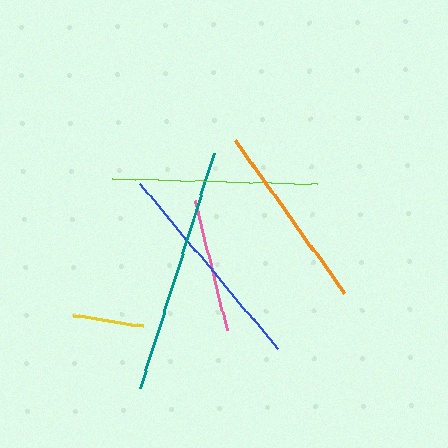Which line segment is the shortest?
The yellow line is the shortest at approximately 71 pixels.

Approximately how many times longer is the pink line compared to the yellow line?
The pink line is approximately 1.9 times the length of the yellow line.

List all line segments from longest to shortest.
From longest to shortest: teal, blue, lime, orange, pink, yellow.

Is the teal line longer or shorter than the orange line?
The teal line is longer than the orange line.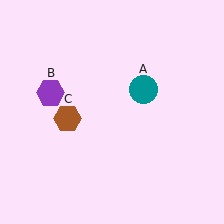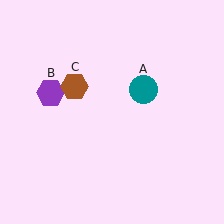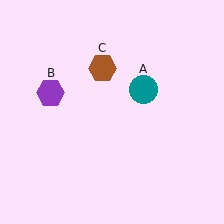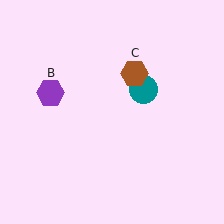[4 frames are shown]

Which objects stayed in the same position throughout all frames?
Teal circle (object A) and purple hexagon (object B) remained stationary.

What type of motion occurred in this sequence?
The brown hexagon (object C) rotated clockwise around the center of the scene.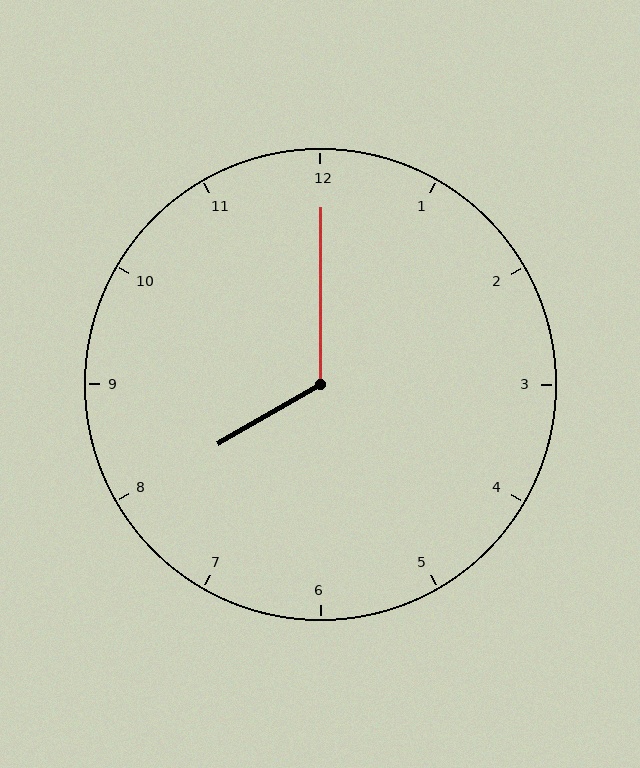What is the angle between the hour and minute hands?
Approximately 120 degrees.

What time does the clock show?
8:00.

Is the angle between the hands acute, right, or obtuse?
It is obtuse.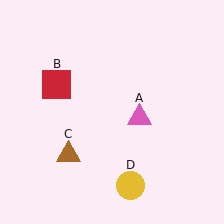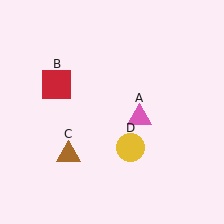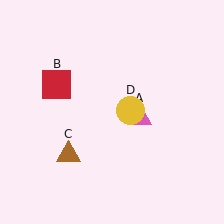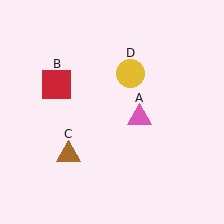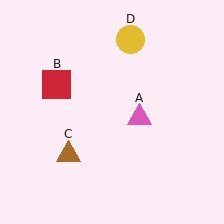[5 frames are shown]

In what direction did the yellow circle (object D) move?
The yellow circle (object D) moved up.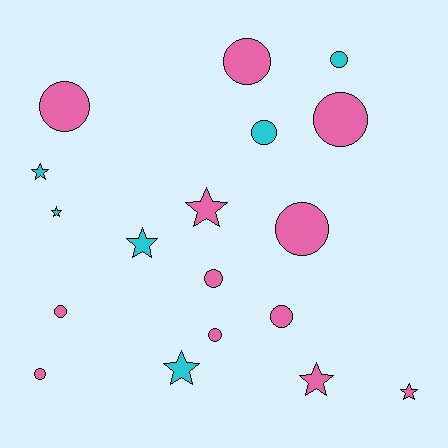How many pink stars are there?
There are 3 pink stars.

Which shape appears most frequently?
Circle, with 11 objects.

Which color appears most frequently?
Pink, with 12 objects.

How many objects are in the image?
There are 18 objects.